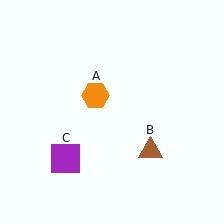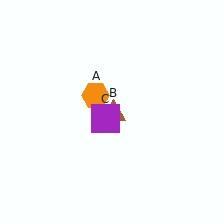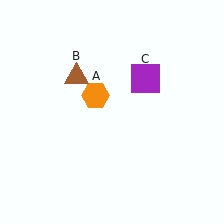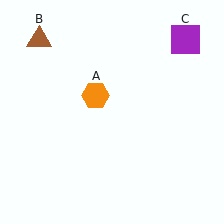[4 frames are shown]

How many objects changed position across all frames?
2 objects changed position: brown triangle (object B), purple square (object C).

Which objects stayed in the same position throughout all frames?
Orange hexagon (object A) remained stationary.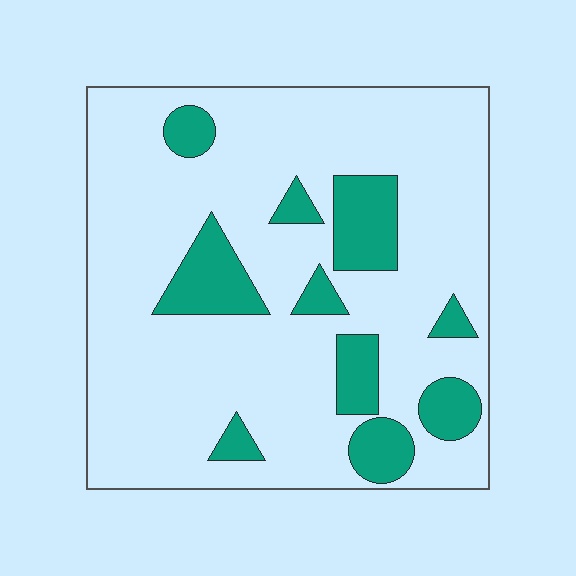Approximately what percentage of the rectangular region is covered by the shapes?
Approximately 20%.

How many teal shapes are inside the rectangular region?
10.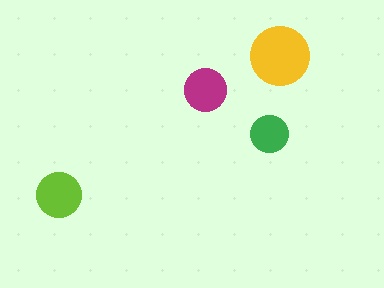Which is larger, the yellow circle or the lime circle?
The yellow one.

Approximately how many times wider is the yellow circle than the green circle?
About 1.5 times wider.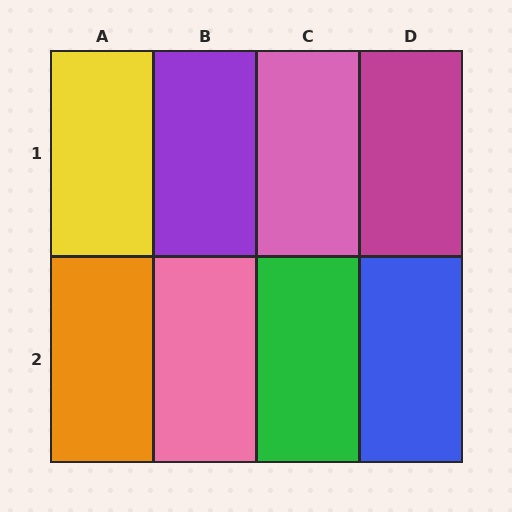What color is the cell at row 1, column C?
Pink.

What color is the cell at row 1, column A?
Yellow.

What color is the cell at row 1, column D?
Magenta.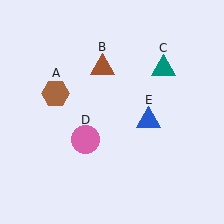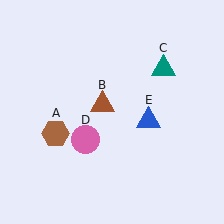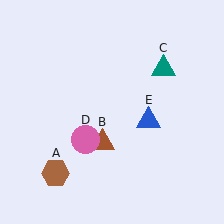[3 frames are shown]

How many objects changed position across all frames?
2 objects changed position: brown hexagon (object A), brown triangle (object B).